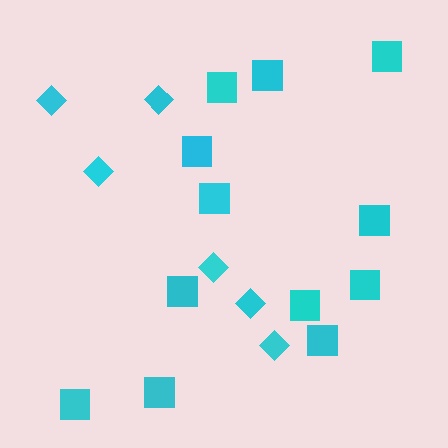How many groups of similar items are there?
There are 2 groups: one group of squares (12) and one group of diamonds (6).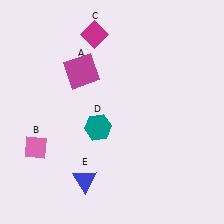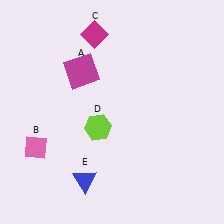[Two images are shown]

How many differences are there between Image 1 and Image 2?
There is 1 difference between the two images.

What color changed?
The hexagon (D) changed from teal in Image 1 to lime in Image 2.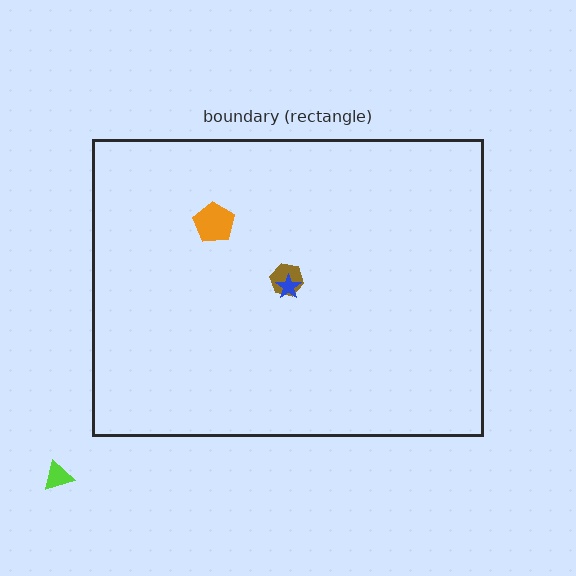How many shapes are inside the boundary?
3 inside, 1 outside.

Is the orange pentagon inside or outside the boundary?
Inside.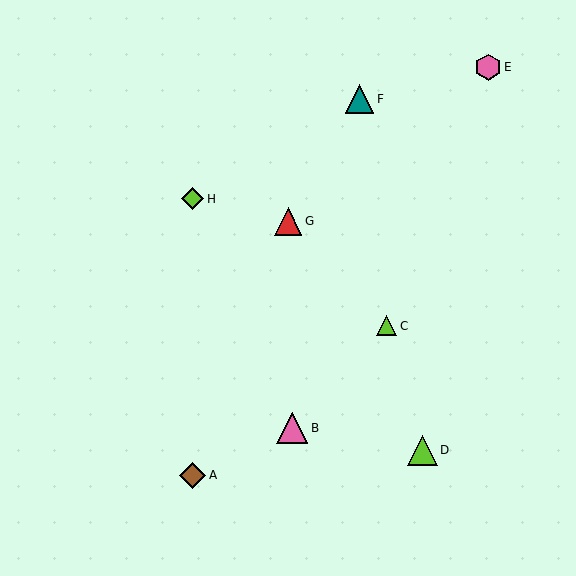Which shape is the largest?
The pink triangle (labeled B) is the largest.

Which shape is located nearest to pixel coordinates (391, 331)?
The lime triangle (labeled C) at (386, 326) is nearest to that location.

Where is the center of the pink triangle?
The center of the pink triangle is at (292, 428).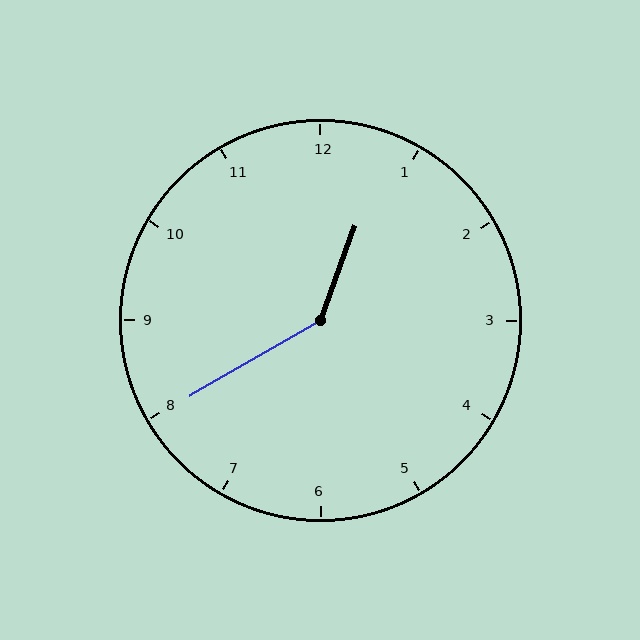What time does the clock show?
12:40.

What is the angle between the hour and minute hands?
Approximately 140 degrees.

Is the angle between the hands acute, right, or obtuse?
It is obtuse.